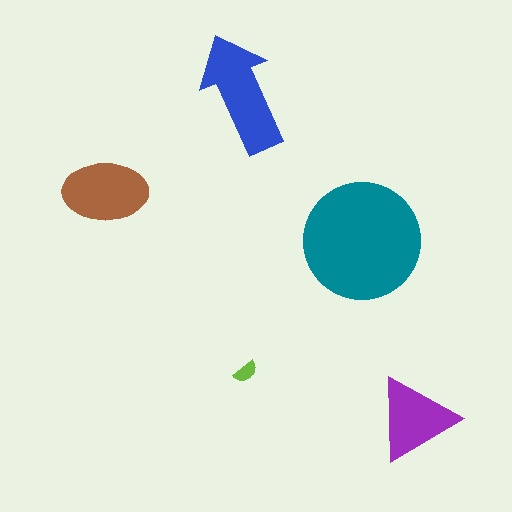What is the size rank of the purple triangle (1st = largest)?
4th.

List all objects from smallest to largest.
The lime semicircle, the purple triangle, the brown ellipse, the blue arrow, the teal circle.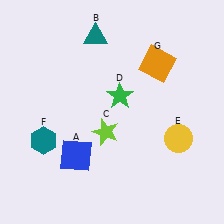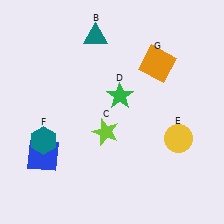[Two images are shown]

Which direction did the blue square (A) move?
The blue square (A) moved left.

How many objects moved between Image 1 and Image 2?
1 object moved between the two images.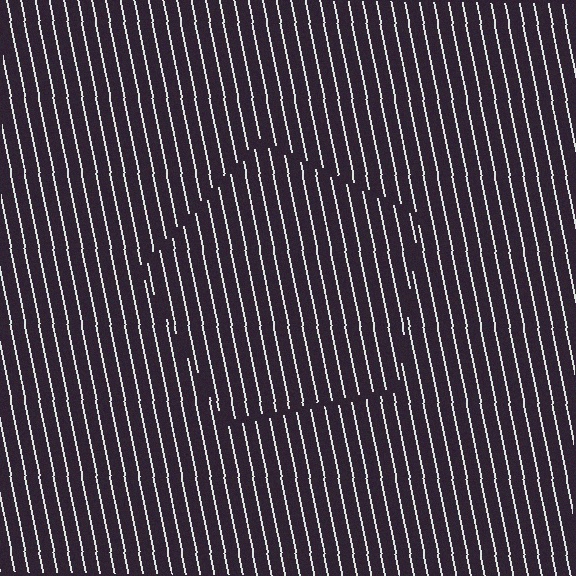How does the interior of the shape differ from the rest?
The interior of the shape contains the same grating, shifted by half a period — the contour is defined by the phase discontinuity where line-ends from the inner and outer gratings abut.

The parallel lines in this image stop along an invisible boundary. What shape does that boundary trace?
An illusory pentagon. The interior of the shape contains the same grating, shifted by half a period — the contour is defined by the phase discontinuity where line-ends from the inner and outer gratings abut.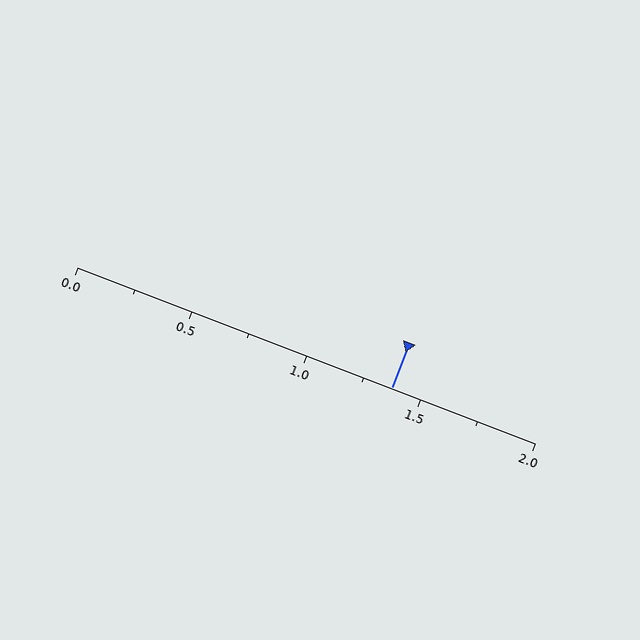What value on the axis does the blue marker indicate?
The marker indicates approximately 1.38.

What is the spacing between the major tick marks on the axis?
The major ticks are spaced 0.5 apart.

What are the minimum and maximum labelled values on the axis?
The axis runs from 0.0 to 2.0.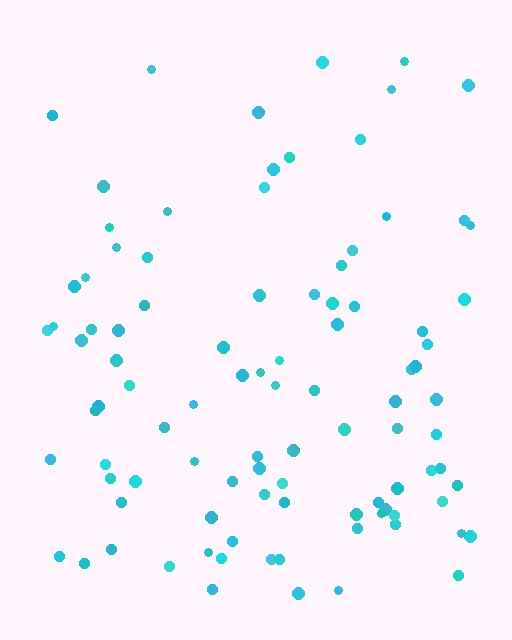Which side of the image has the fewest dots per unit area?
The top.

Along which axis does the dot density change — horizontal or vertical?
Vertical.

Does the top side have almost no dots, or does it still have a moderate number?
Still a moderate number, just noticeably fewer than the bottom.